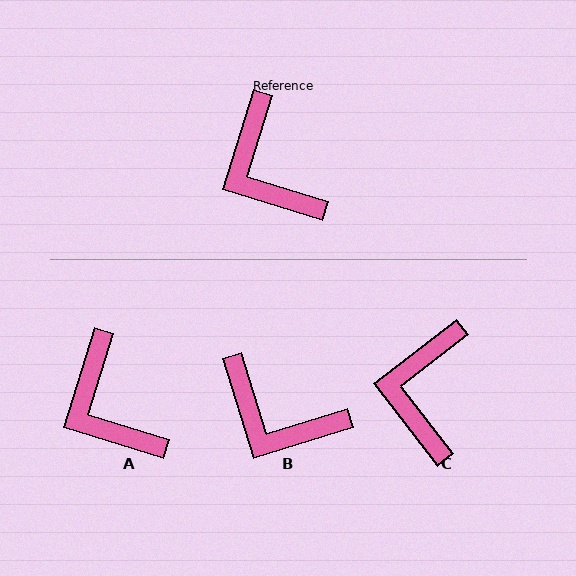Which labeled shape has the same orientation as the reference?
A.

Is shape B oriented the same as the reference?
No, it is off by about 34 degrees.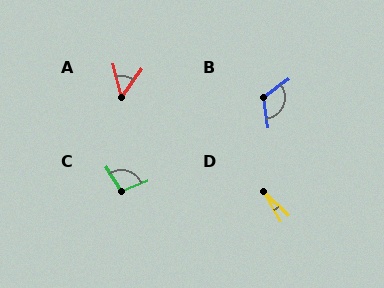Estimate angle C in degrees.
Approximately 100 degrees.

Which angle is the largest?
B, at approximately 118 degrees.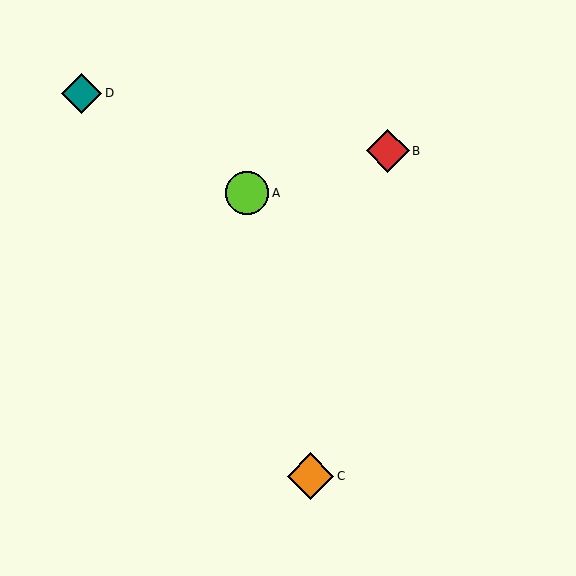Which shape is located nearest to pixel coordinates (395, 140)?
The red diamond (labeled B) at (388, 151) is nearest to that location.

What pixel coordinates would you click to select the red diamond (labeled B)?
Click at (388, 151) to select the red diamond B.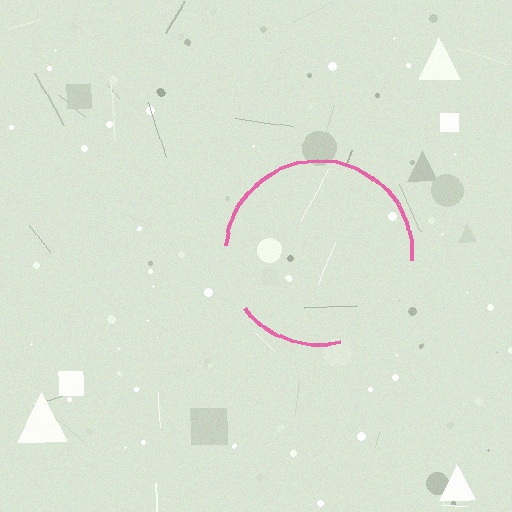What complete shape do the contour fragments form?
The contour fragments form a circle.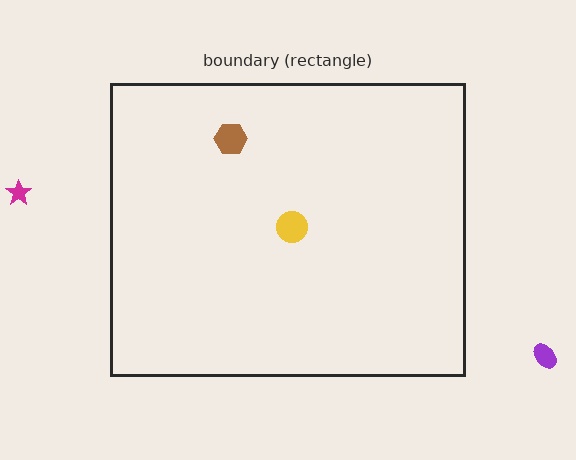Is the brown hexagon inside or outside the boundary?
Inside.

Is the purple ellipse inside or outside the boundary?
Outside.